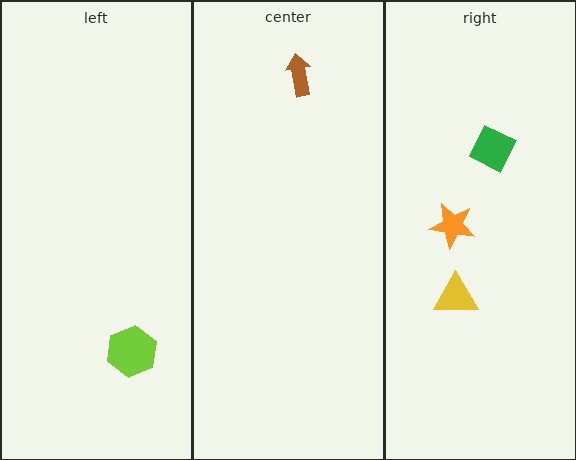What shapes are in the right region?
The yellow triangle, the green diamond, the orange star.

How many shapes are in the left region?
1.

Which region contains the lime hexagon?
The left region.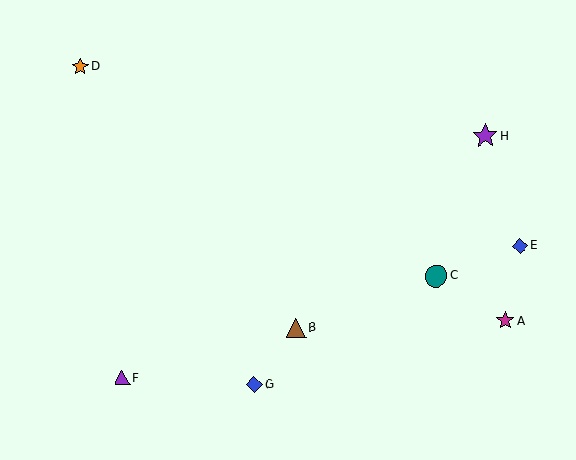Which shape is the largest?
The purple star (labeled H) is the largest.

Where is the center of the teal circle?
The center of the teal circle is at (436, 276).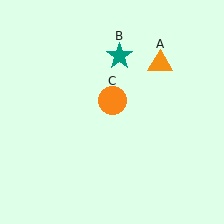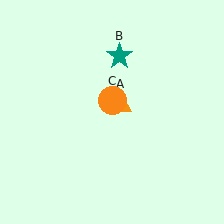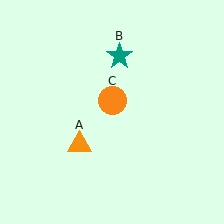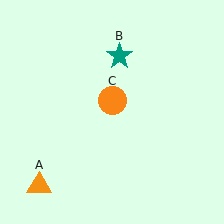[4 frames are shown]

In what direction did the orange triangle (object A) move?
The orange triangle (object A) moved down and to the left.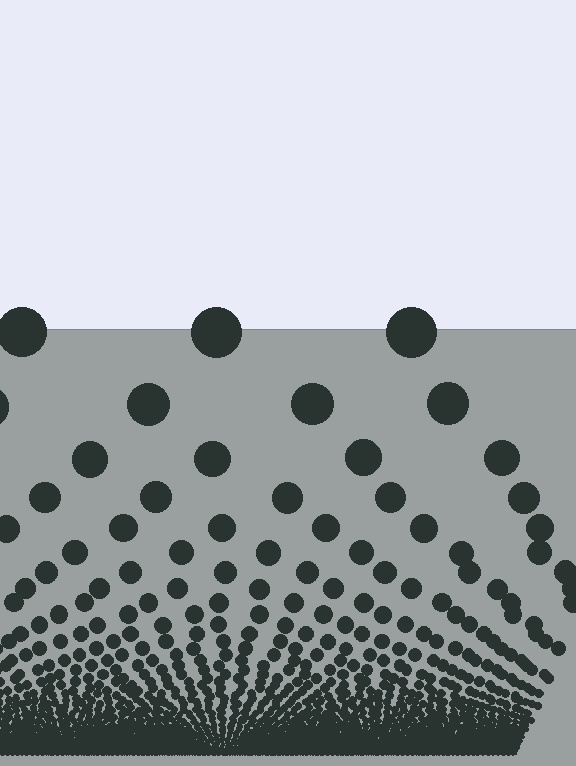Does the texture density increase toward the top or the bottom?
Density increases toward the bottom.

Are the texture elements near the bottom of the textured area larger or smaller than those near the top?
Smaller. The gradient is inverted — elements near the bottom are smaller and denser.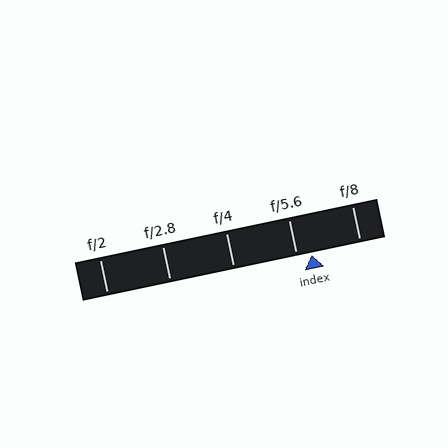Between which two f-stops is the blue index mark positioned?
The index mark is between f/5.6 and f/8.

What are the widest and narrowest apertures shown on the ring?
The widest aperture shown is f/2 and the narrowest is f/8.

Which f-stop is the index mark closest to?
The index mark is closest to f/5.6.